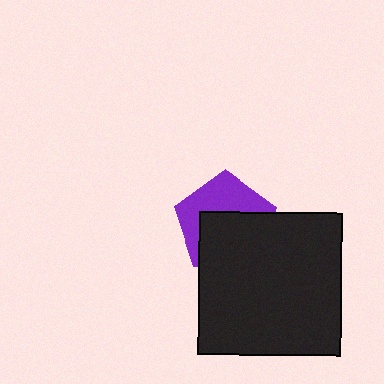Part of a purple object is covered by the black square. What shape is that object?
It is a pentagon.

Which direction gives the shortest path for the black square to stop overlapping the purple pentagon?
Moving down gives the shortest separation.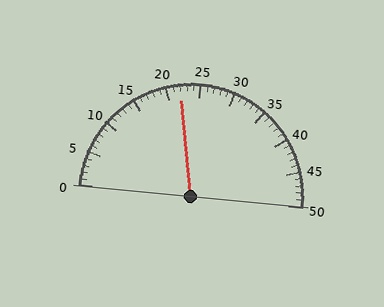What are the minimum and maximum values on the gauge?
The gauge ranges from 0 to 50.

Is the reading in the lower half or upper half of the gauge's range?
The reading is in the lower half of the range (0 to 50).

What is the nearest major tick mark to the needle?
The nearest major tick mark is 20.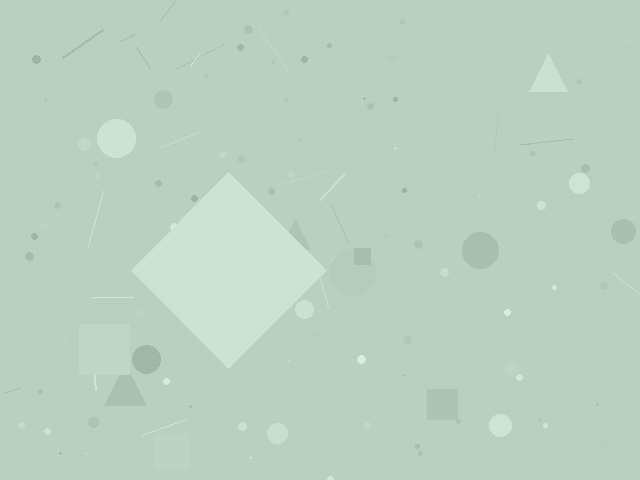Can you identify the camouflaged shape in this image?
The camouflaged shape is a diamond.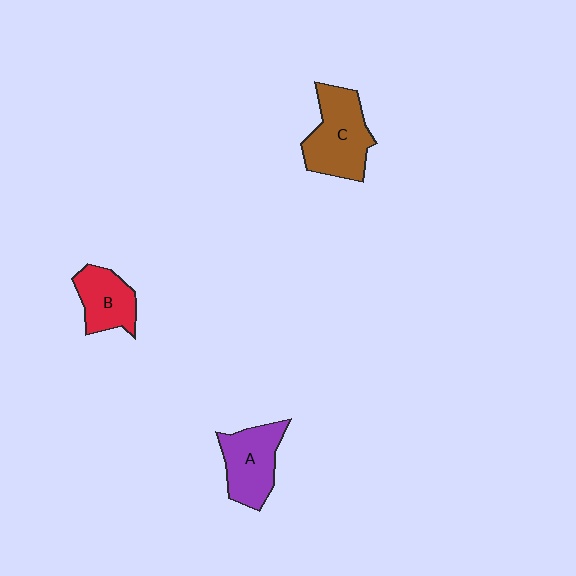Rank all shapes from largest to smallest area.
From largest to smallest: C (brown), A (purple), B (red).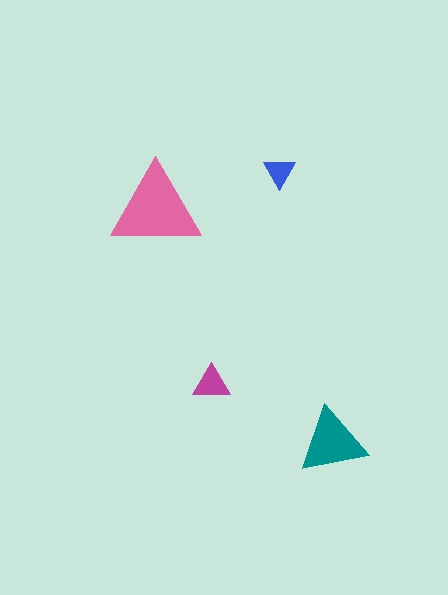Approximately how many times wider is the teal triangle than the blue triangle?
About 2 times wider.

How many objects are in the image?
There are 4 objects in the image.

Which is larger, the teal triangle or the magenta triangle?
The teal one.